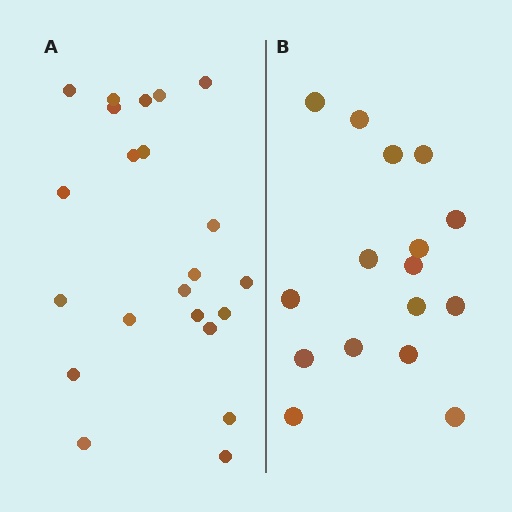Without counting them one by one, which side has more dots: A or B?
Region A (the left region) has more dots.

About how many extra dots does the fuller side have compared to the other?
Region A has about 6 more dots than region B.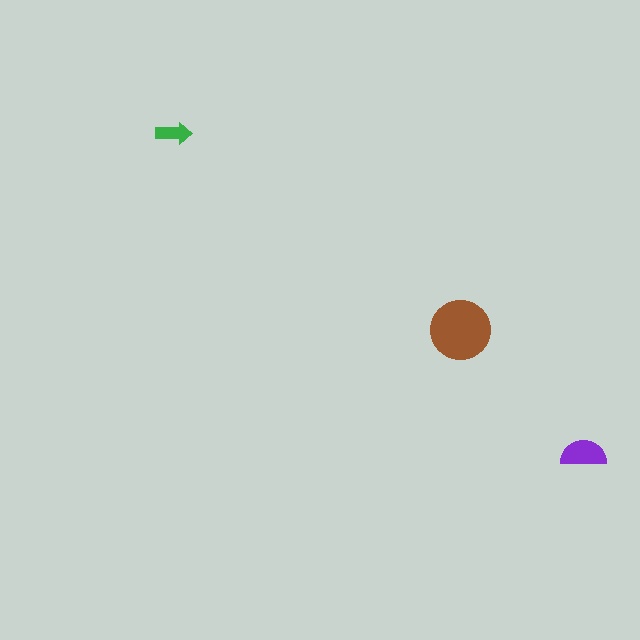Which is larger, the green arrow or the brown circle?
The brown circle.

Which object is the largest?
The brown circle.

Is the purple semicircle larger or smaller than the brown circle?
Smaller.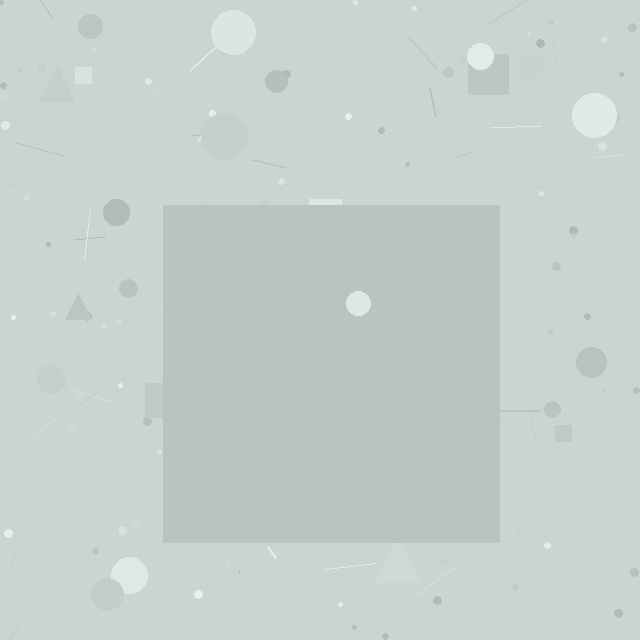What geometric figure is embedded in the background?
A square is embedded in the background.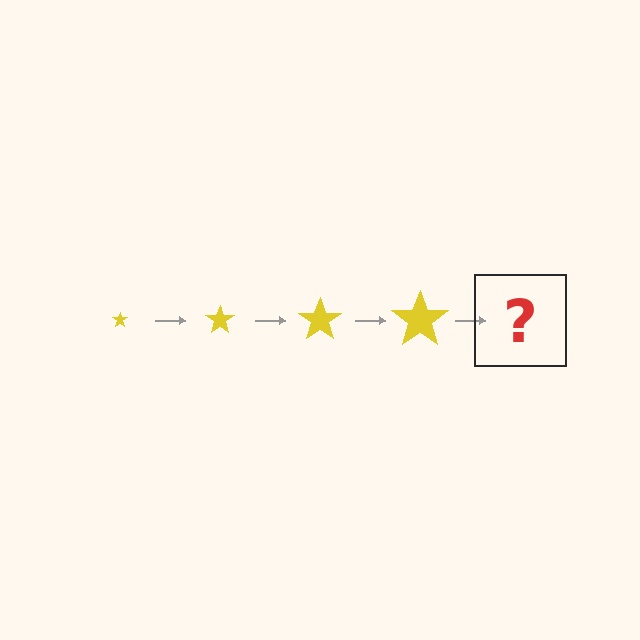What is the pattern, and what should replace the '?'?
The pattern is that the star gets progressively larger each step. The '?' should be a yellow star, larger than the previous one.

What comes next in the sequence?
The next element should be a yellow star, larger than the previous one.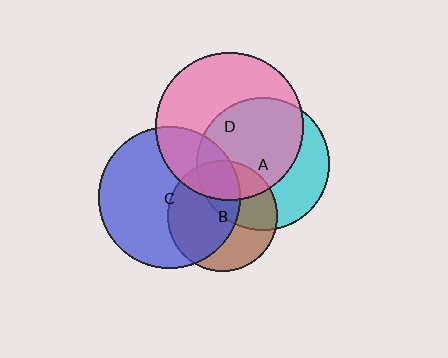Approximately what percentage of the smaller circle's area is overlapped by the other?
Approximately 60%.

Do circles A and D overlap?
Yes.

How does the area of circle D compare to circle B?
Approximately 1.8 times.